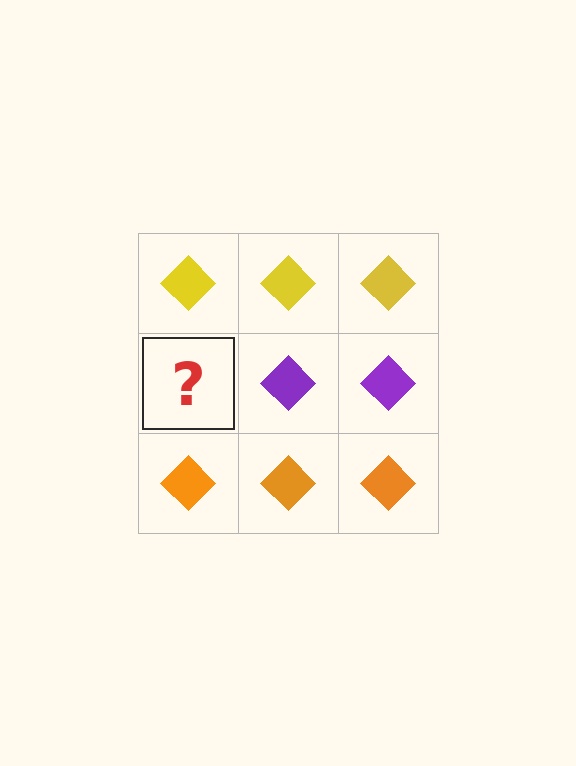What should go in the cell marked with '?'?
The missing cell should contain a purple diamond.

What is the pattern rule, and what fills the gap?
The rule is that each row has a consistent color. The gap should be filled with a purple diamond.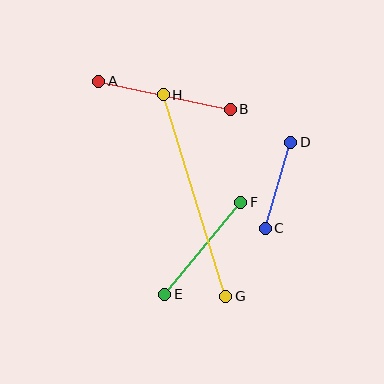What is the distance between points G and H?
The distance is approximately 211 pixels.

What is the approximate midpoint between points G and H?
The midpoint is at approximately (194, 195) pixels.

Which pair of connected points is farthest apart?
Points G and H are farthest apart.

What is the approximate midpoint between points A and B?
The midpoint is at approximately (165, 95) pixels.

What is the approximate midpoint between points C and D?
The midpoint is at approximately (278, 185) pixels.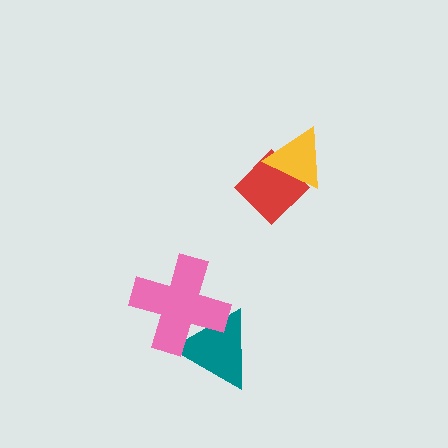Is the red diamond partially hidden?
Yes, it is partially covered by another shape.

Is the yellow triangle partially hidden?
No, no other shape covers it.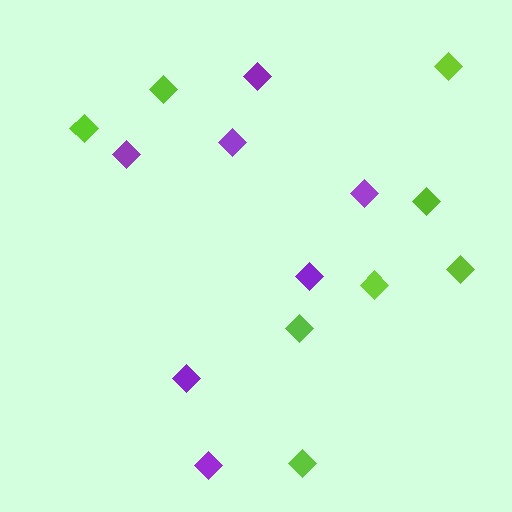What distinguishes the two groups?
There are 2 groups: one group of purple diamonds (7) and one group of lime diamonds (8).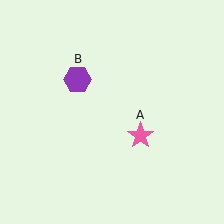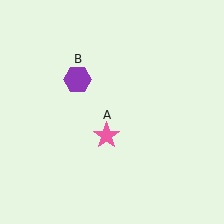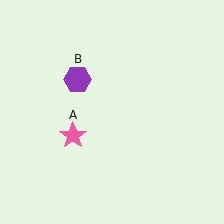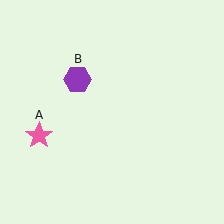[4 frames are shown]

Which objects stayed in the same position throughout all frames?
Purple hexagon (object B) remained stationary.